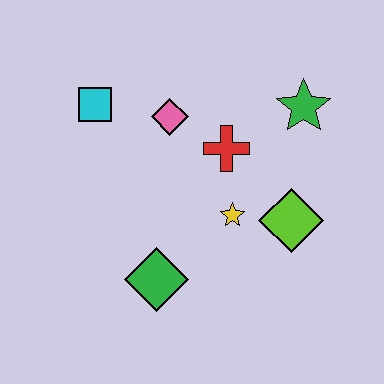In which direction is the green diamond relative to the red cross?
The green diamond is below the red cross.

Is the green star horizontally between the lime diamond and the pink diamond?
No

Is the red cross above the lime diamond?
Yes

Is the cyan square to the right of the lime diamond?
No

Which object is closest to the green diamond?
The yellow star is closest to the green diamond.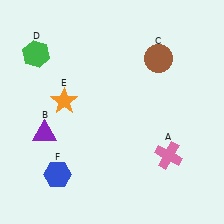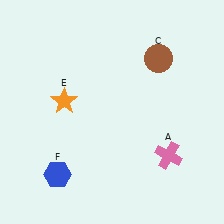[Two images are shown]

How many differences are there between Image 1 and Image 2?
There are 2 differences between the two images.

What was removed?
The green hexagon (D), the purple triangle (B) were removed in Image 2.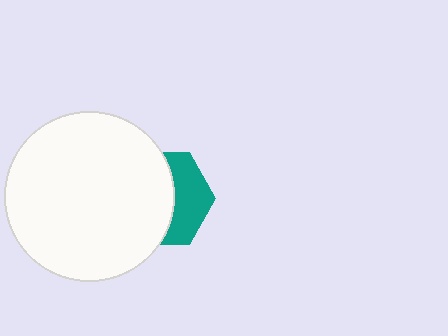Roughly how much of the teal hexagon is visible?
A small part of it is visible (roughly 41%).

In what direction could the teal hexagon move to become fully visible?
The teal hexagon could move right. That would shift it out from behind the white circle entirely.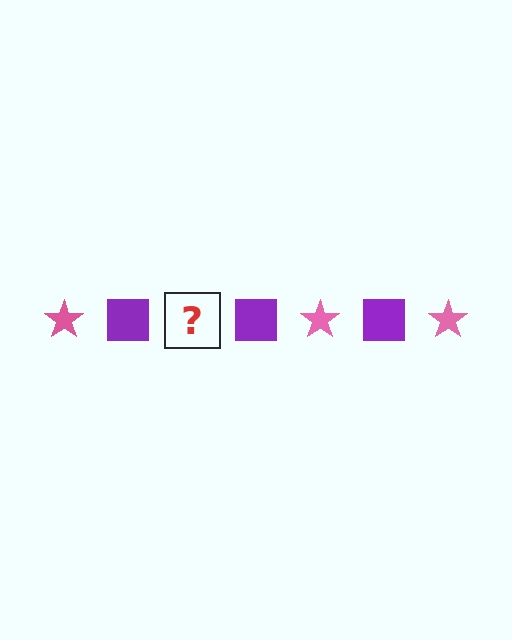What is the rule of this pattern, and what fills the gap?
The rule is that the pattern alternates between pink star and purple square. The gap should be filled with a pink star.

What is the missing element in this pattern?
The missing element is a pink star.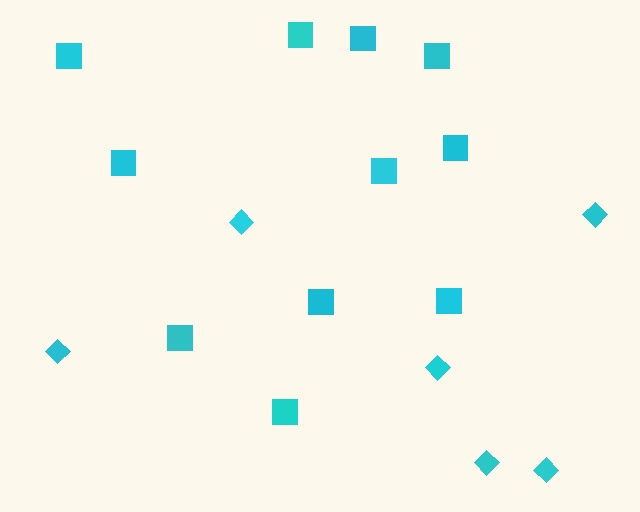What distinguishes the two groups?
There are 2 groups: one group of diamonds (6) and one group of squares (11).